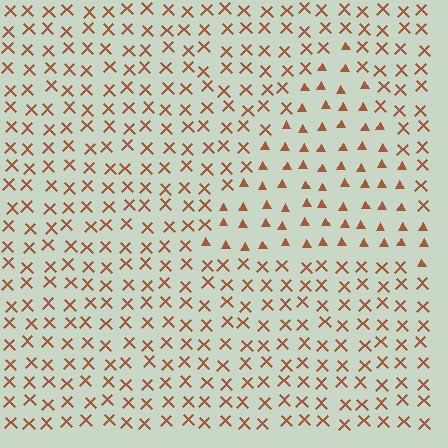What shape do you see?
I see a triangle.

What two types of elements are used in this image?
The image uses triangles inside the triangle region and X marks outside it.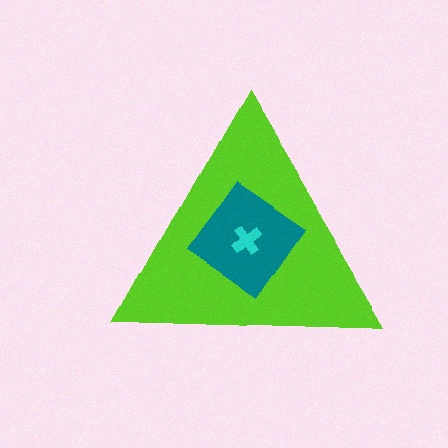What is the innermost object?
The cyan cross.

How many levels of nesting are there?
3.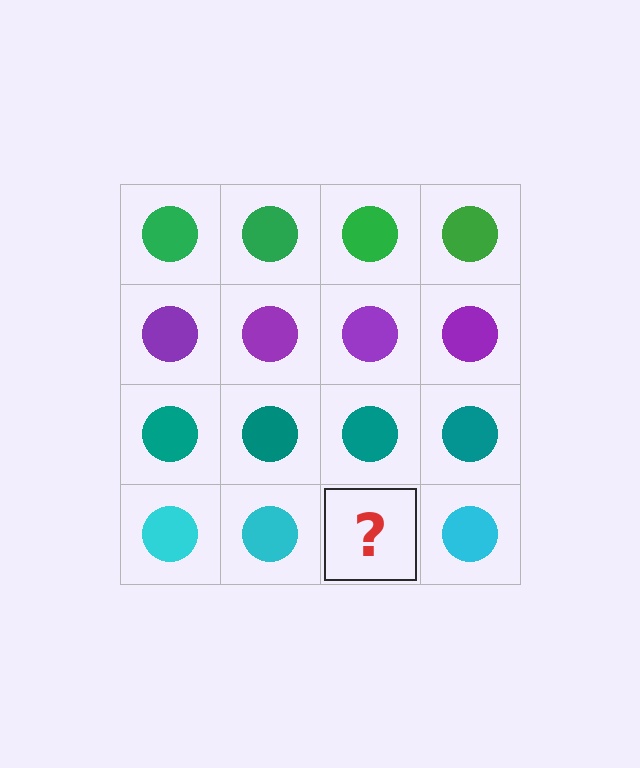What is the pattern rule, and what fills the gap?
The rule is that each row has a consistent color. The gap should be filled with a cyan circle.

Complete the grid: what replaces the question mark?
The question mark should be replaced with a cyan circle.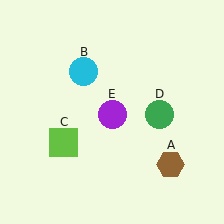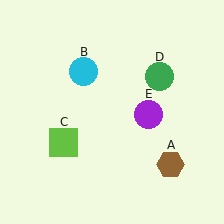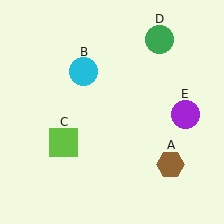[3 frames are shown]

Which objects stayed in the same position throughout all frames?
Brown hexagon (object A) and cyan circle (object B) and lime square (object C) remained stationary.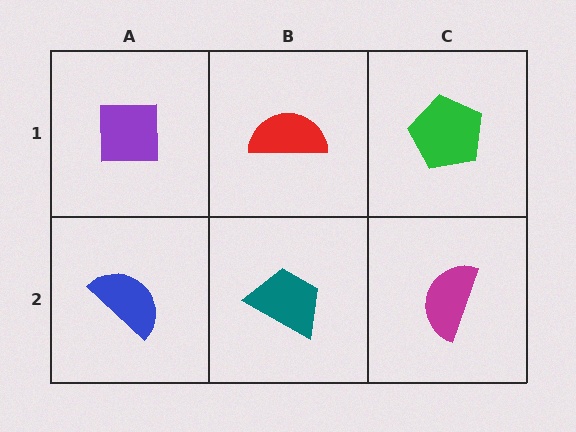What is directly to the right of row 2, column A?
A teal trapezoid.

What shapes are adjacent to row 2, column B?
A red semicircle (row 1, column B), a blue semicircle (row 2, column A), a magenta semicircle (row 2, column C).